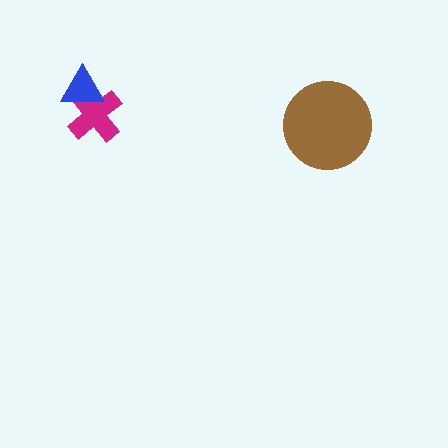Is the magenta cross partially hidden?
Yes, it is partially covered by another shape.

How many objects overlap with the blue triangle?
1 object overlaps with the blue triangle.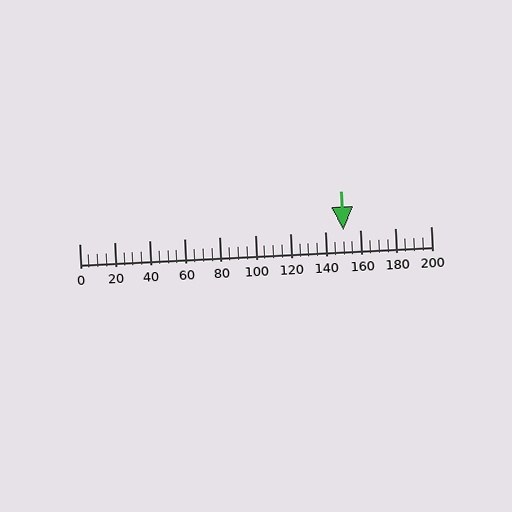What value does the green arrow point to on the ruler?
The green arrow points to approximately 150.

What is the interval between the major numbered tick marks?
The major tick marks are spaced 20 units apart.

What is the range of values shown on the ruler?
The ruler shows values from 0 to 200.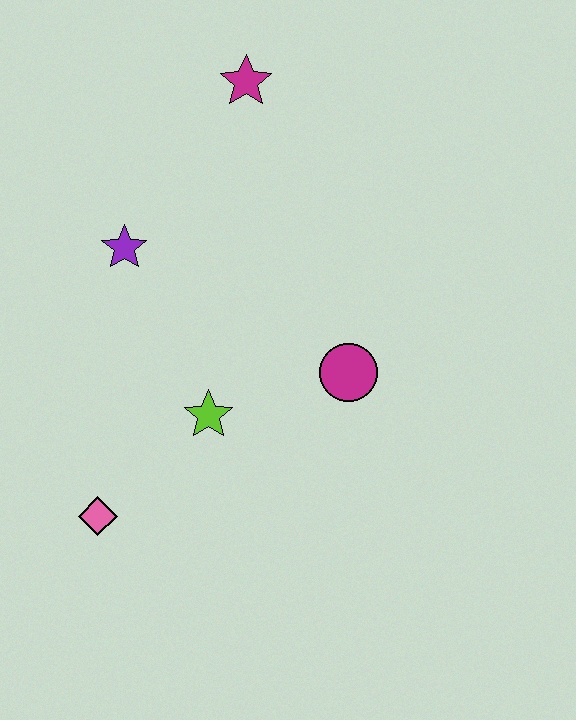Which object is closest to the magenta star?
The purple star is closest to the magenta star.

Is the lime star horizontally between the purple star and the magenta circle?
Yes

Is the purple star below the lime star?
No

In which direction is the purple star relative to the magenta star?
The purple star is below the magenta star.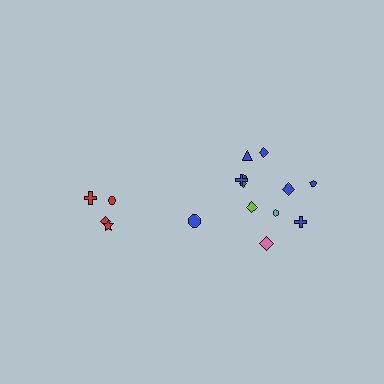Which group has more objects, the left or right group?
The right group.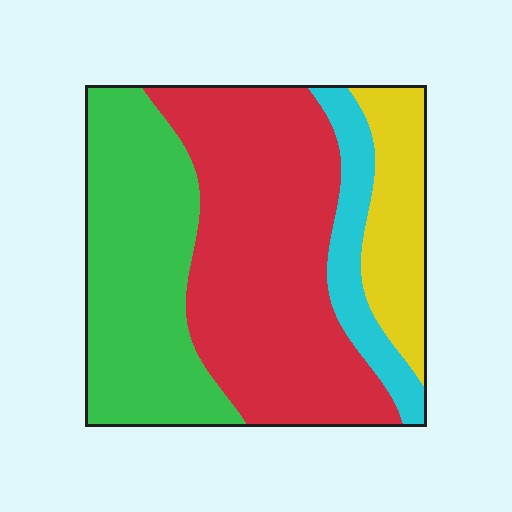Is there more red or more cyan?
Red.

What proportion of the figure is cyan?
Cyan takes up about one tenth (1/10) of the figure.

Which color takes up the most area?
Red, at roughly 45%.